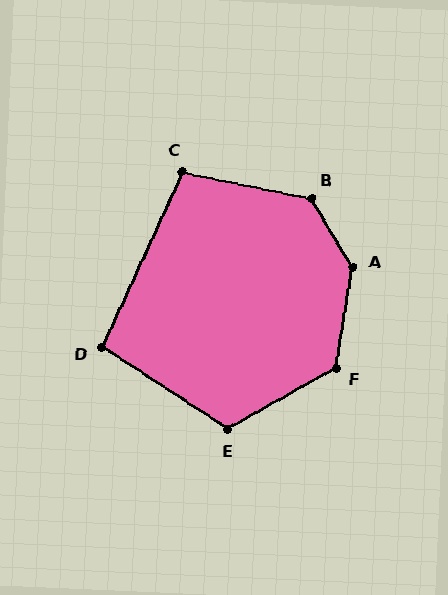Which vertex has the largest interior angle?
A, at approximately 140 degrees.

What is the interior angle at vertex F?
Approximately 129 degrees (obtuse).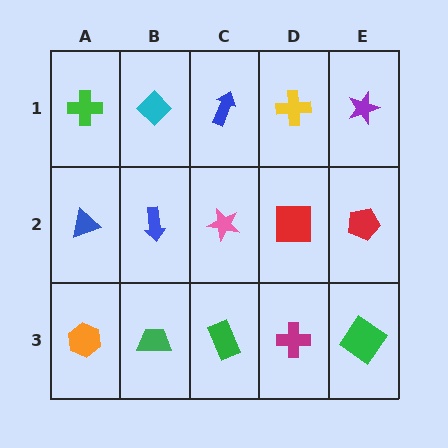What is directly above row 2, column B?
A cyan diamond.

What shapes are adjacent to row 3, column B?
A blue arrow (row 2, column B), an orange hexagon (row 3, column A), a green rectangle (row 3, column C).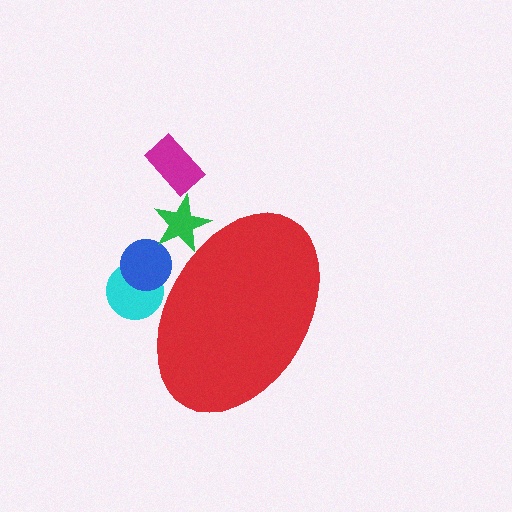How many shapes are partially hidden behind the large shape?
3 shapes are partially hidden.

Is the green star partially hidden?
Yes, the green star is partially hidden behind the red ellipse.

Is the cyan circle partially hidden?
Yes, the cyan circle is partially hidden behind the red ellipse.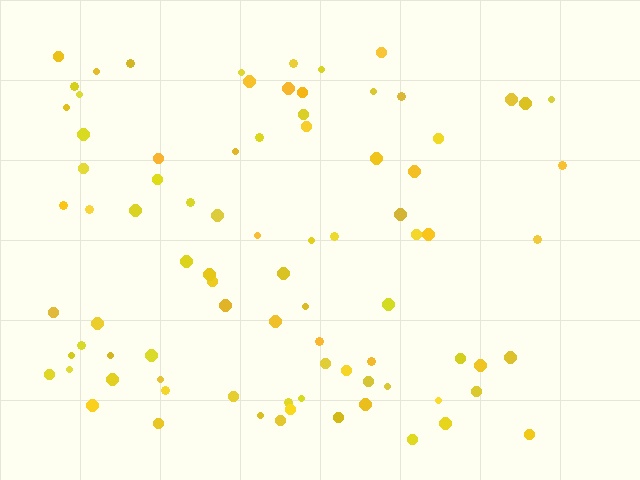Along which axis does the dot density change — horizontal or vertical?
Horizontal.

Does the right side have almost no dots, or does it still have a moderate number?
Still a moderate number, just noticeably fewer than the left.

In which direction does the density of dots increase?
From right to left, with the left side densest.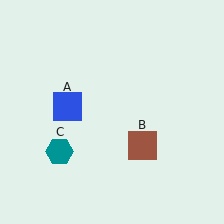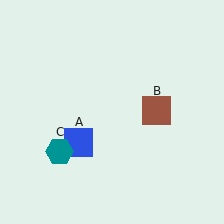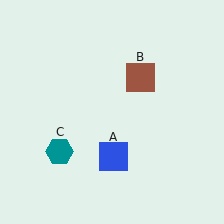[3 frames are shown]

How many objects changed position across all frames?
2 objects changed position: blue square (object A), brown square (object B).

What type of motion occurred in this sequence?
The blue square (object A), brown square (object B) rotated counterclockwise around the center of the scene.